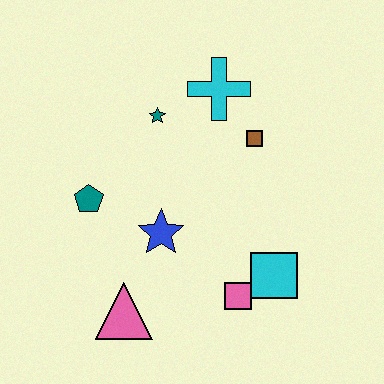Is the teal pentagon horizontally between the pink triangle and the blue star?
No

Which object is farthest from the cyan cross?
The pink triangle is farthest from the cyan cross.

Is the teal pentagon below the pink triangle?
No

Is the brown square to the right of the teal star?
Yes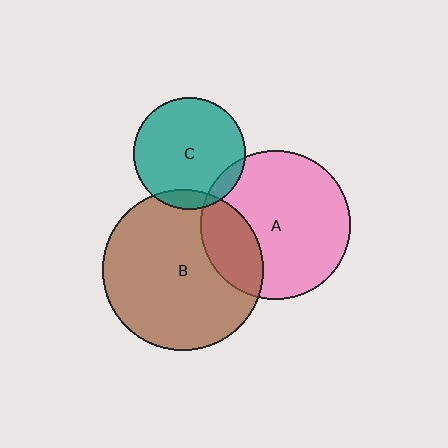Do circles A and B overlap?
Yes.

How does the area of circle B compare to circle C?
Approximately 2.0 times.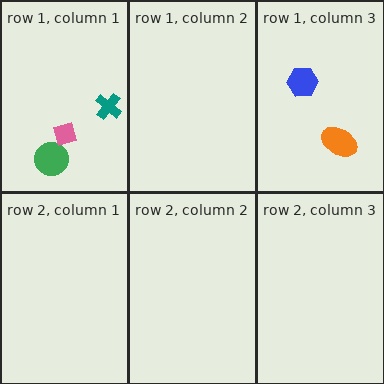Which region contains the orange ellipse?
The row 1, column 3 region.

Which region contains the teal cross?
The row 1, column 1 region.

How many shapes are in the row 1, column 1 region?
3.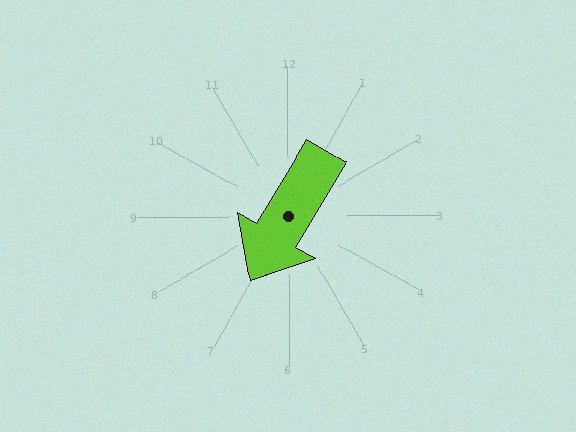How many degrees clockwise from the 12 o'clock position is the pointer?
Approximately 211 degrees.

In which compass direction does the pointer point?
Southwest.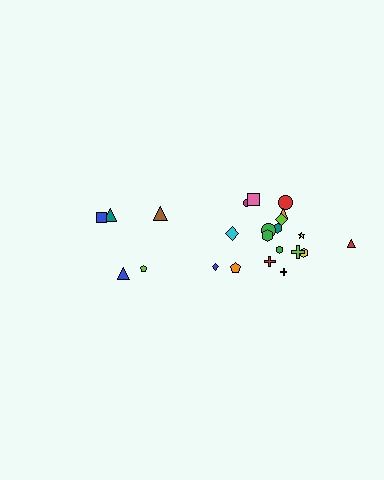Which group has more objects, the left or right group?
The right group.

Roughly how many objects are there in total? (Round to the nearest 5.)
Roughly 25 objects in total.